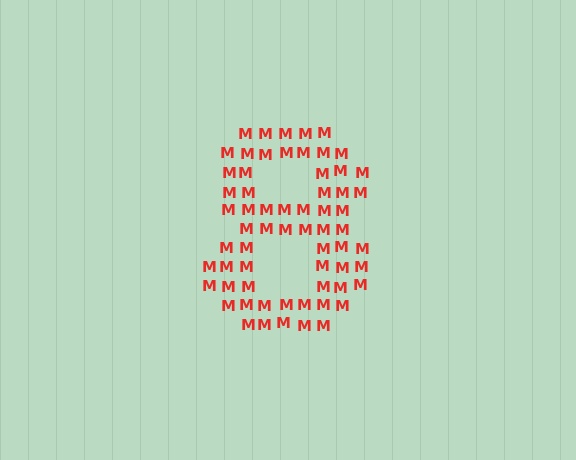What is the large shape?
The large shape is the digit 8.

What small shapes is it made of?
It is made of small letter M's.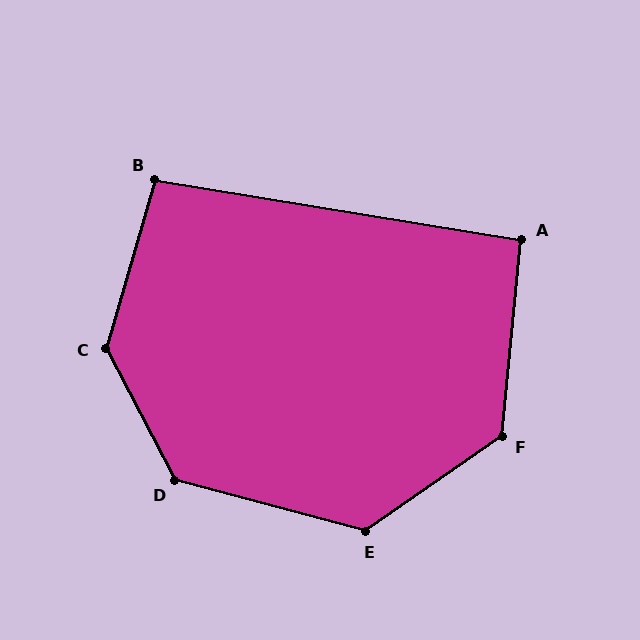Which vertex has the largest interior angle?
C, at approximately 136 degrees.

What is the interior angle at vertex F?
Approximately 130 degrees (obtuse).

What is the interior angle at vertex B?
Approximately 97 degrees (obtuse).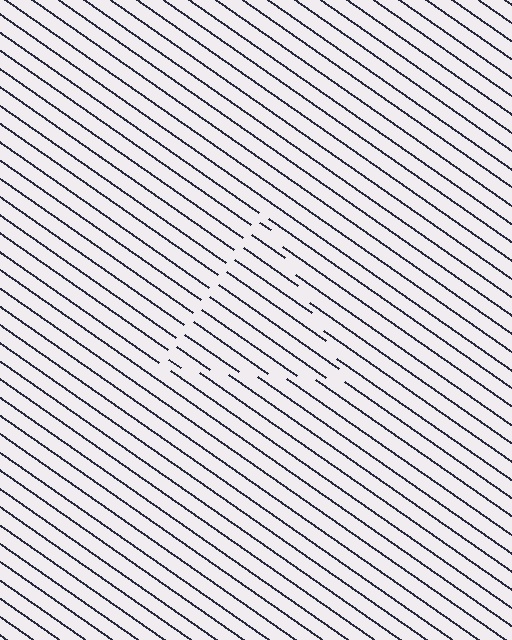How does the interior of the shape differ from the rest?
The interior of the shape contains the same grating, shifted by half a period — the contour is defined by the phase discontinuity where line-ends from the inner and outer gratings abut.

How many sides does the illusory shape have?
3 sides — the line-ends trace a triangle.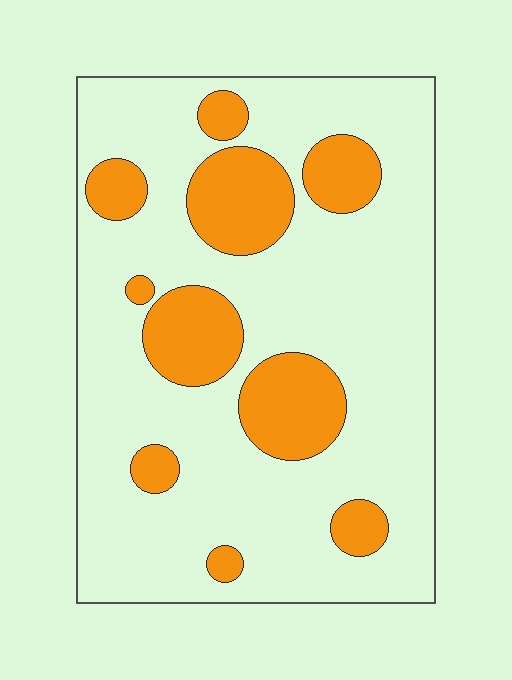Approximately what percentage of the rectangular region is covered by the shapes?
Approximately 25%.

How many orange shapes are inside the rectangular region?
10.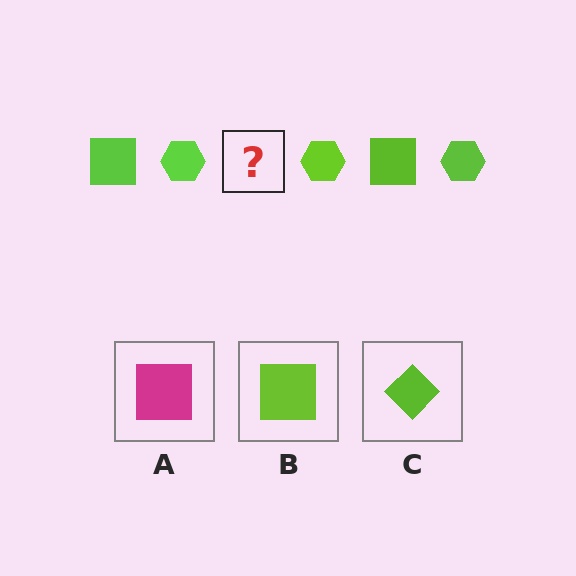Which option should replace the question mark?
Option B.